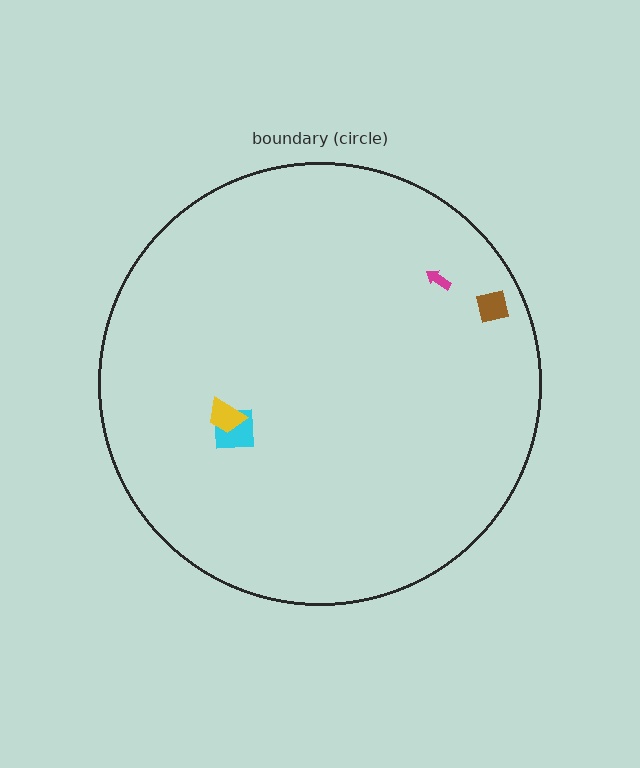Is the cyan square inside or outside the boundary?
Inside.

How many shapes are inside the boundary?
4 inside, 0 outside.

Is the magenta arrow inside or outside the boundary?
Inside.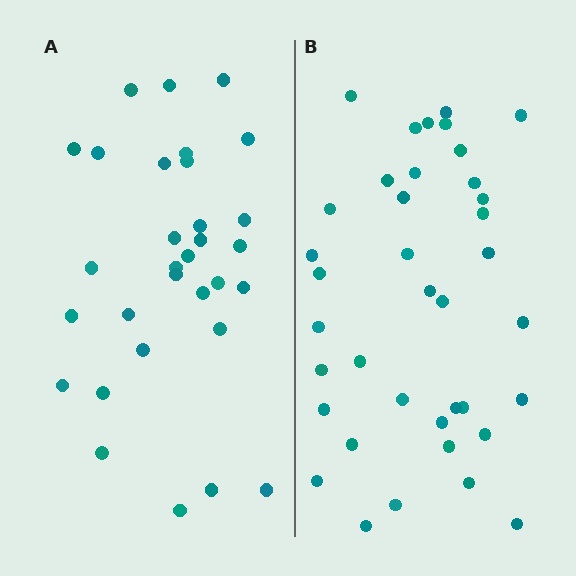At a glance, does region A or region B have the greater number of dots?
Region B (the right region) has more dots.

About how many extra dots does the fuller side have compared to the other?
Region B has roughly 8 or so more dots than region A.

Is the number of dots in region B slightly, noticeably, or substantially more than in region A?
Region B has only slightly more — the two regions are fairly close. The ratio is roughly 1.2 to 1.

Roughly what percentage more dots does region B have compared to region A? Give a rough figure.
About 25% more.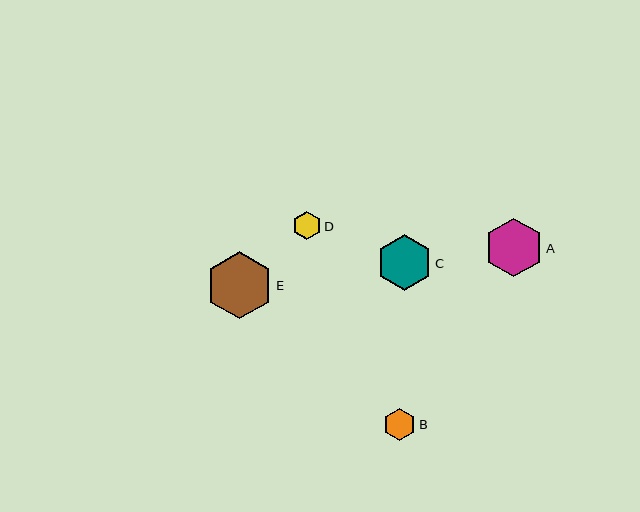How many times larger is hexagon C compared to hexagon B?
Hexagon C is approximately 1.7 times the size of hexagon B.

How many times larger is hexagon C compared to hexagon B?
Hexagon C is approximately 1.7 times the size of hexagon B.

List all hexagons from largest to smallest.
From largest to smallest: E, A, C, B, D.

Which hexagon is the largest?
Hexagon E is the largest with a size of approximately 67 pixels.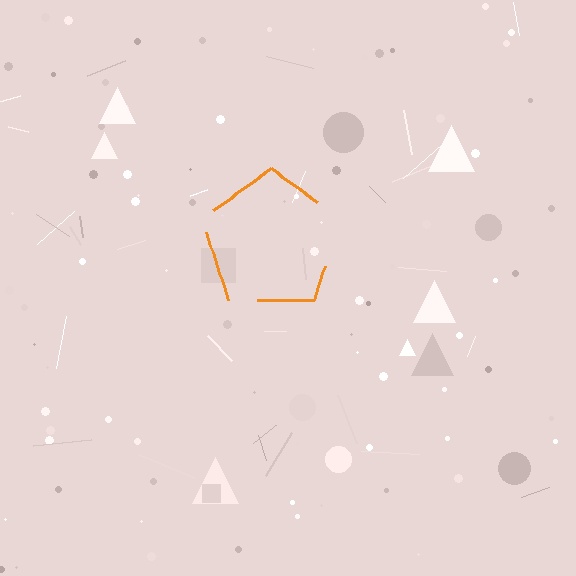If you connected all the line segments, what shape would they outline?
They would outline a pentagon.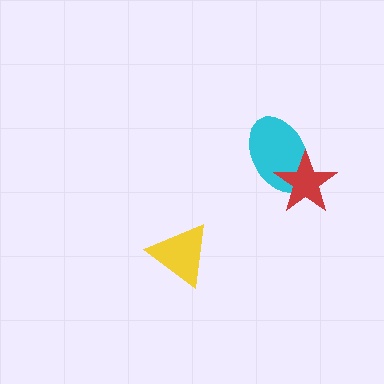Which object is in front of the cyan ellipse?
The red star is in front of the cyan ellipse.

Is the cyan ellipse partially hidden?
Yes, it is partially covered by another shape.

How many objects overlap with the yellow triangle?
0 objects overlap with the yellow triangle.